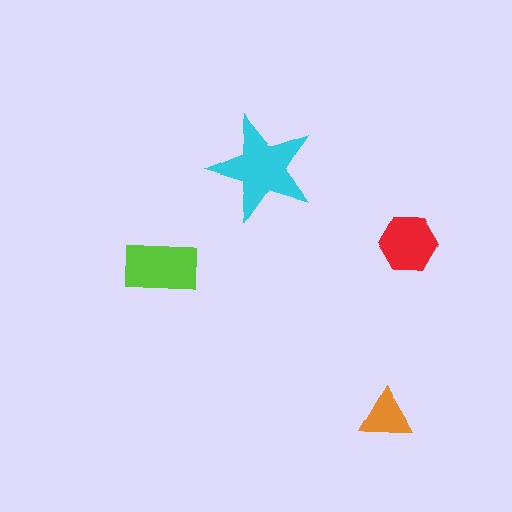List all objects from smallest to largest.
The orange triangle, the red hexagon, the lime rectangle, the cyan star.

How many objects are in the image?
There are 4 objects in the image.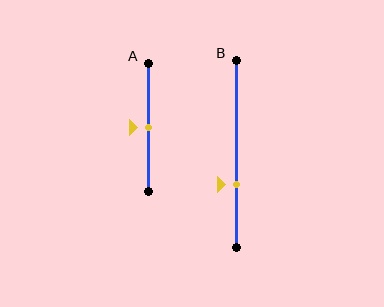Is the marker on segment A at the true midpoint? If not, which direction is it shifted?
Yes, the marker on segment A is at the true midpoint.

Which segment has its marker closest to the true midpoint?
Segment A has its marker closest to the true midpoint.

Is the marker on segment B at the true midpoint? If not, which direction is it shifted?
No, the marker on segment B is shifted downward by about 16% of the segment length.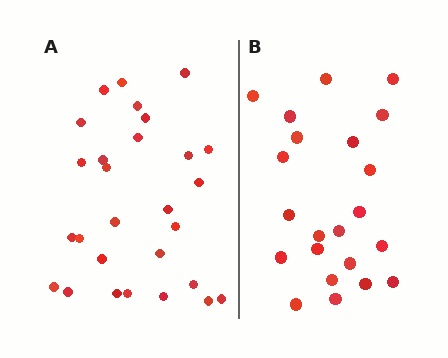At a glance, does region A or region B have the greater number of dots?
Region A (the left region) has more dots.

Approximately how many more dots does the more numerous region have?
Region A has about 6 more dots than region B.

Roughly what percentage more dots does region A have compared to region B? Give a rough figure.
About 25% more.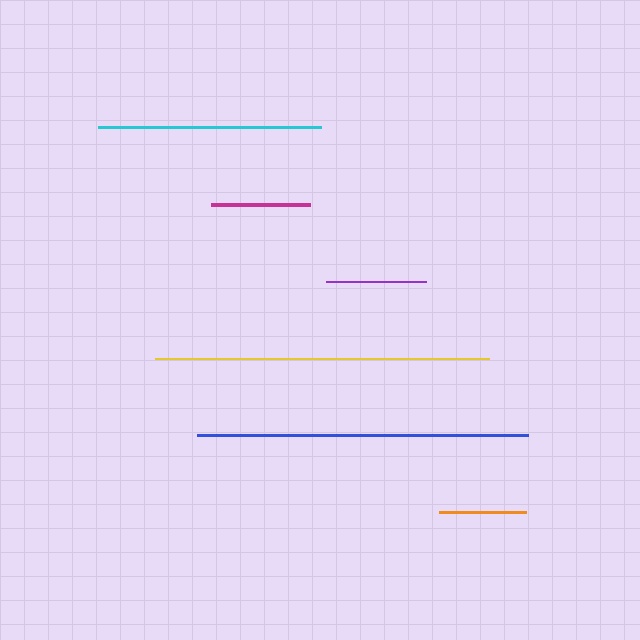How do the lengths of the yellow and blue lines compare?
The yellow and blue lines are approximately the same length.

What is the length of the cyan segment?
The cyan segment is approximately 224 pixels long.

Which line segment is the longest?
The yellow line is the longest at approximately 334 pixels.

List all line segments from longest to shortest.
From longest to shortest: yellow, blue, cyan, purple, magenta, orange.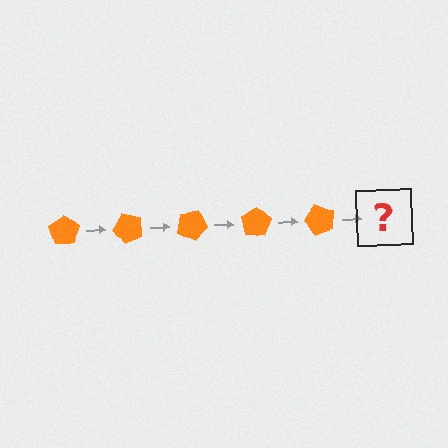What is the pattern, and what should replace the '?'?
The pattern is that the pentagon rotates 50 degrees each step. The '?' should be an orange pentagon rotated 250 degrees.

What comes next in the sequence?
The next element should be an orange pentagon rotated 250 degrees.